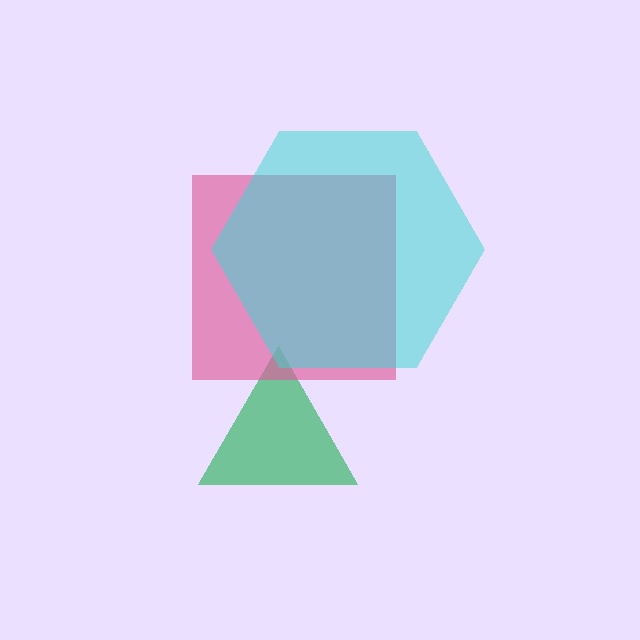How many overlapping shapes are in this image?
There are 3 overlapping shapes in the image.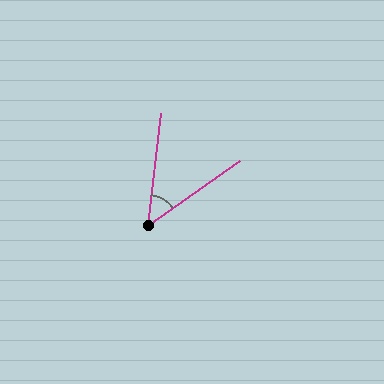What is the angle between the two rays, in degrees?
Approximately 49 degrees.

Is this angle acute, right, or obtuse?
It is acute.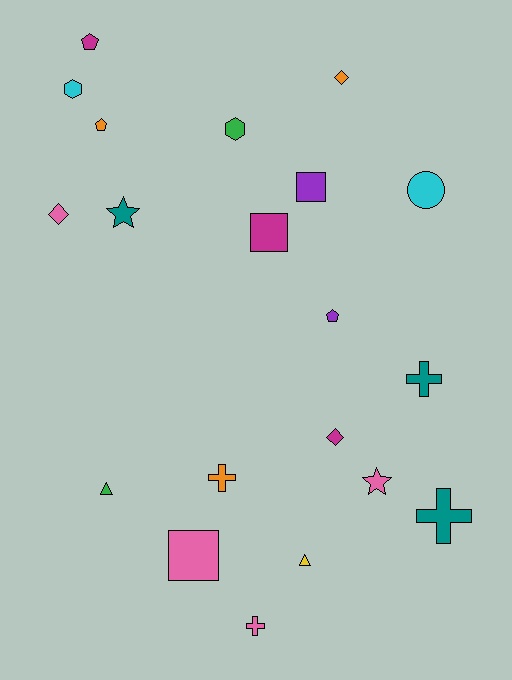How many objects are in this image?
There are 20 objects.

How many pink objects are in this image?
There are 4 pink objects.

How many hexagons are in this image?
There are 2 hexagons.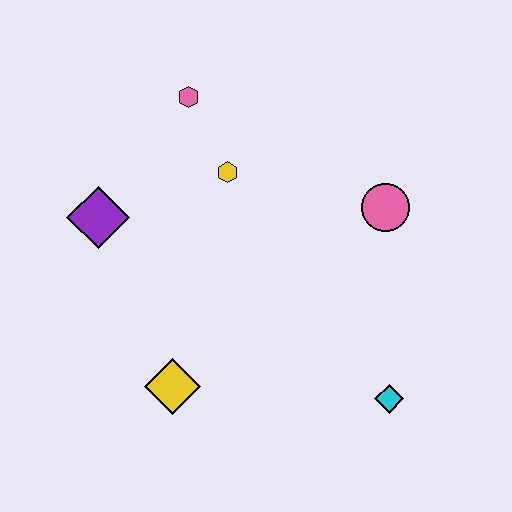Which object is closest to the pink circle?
The yellow hexagon is closest to the pink circle.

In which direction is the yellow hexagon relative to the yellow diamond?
The yellow hexagon is above the yellow diamond.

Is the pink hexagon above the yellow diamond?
Yes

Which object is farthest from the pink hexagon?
The cyan diamond is farthest from the pink hexagon.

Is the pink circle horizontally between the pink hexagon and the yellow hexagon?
No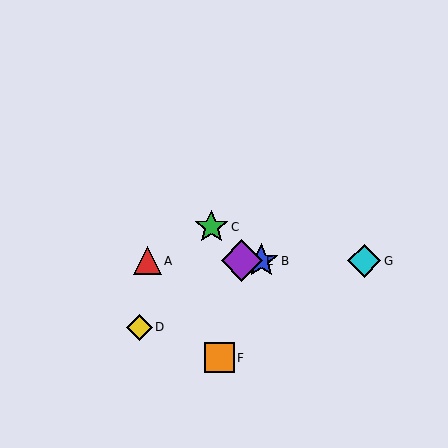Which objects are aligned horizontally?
Objects A, B, E, G are aligned horizontally.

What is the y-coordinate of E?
Object E is at y≈261.